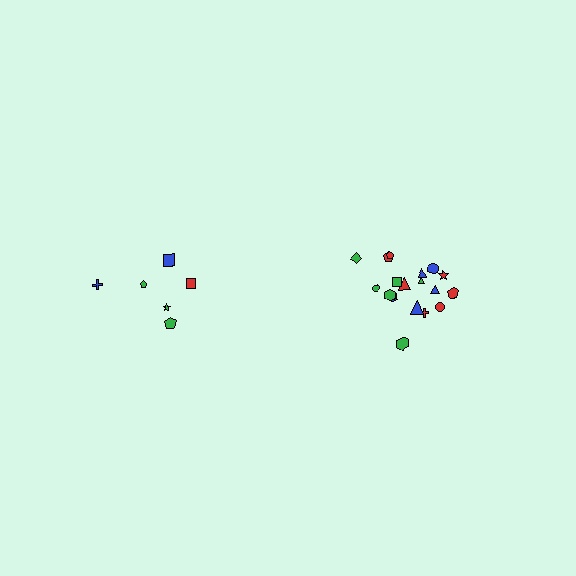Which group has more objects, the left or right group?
The right group.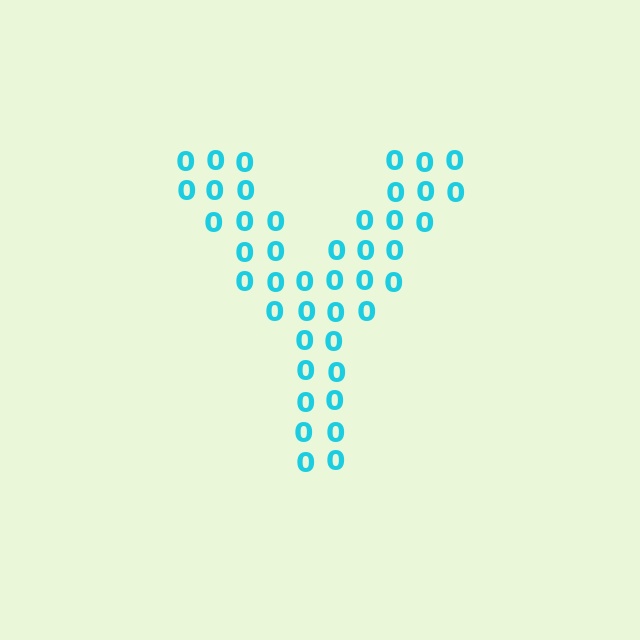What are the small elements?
The small elements are digit 0's.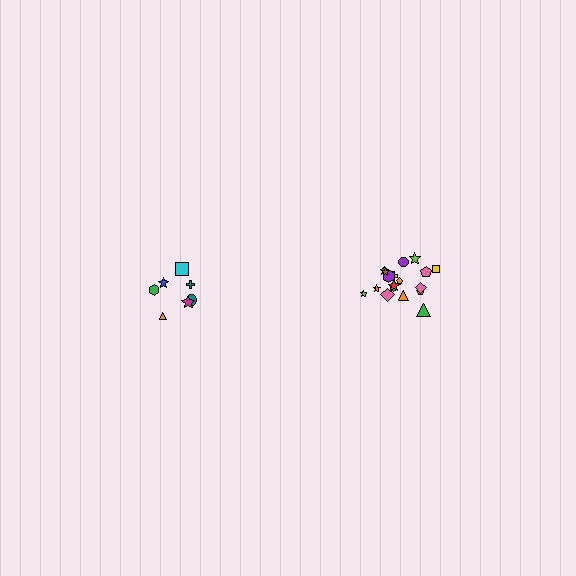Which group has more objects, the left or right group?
The right group.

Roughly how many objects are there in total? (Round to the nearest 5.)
Roughly 25 objects in total.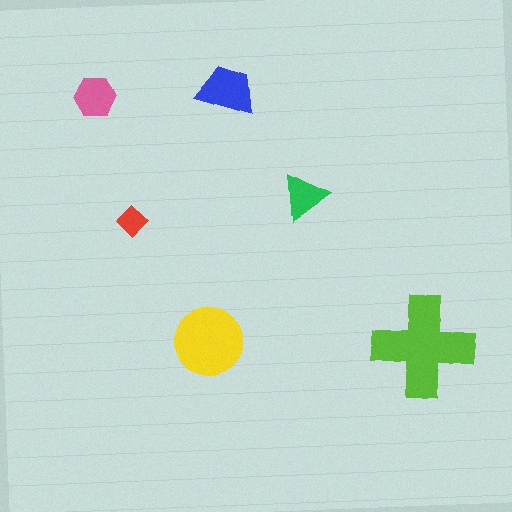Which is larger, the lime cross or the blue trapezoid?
The lime cross.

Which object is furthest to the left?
The pink hexagon is leftmost.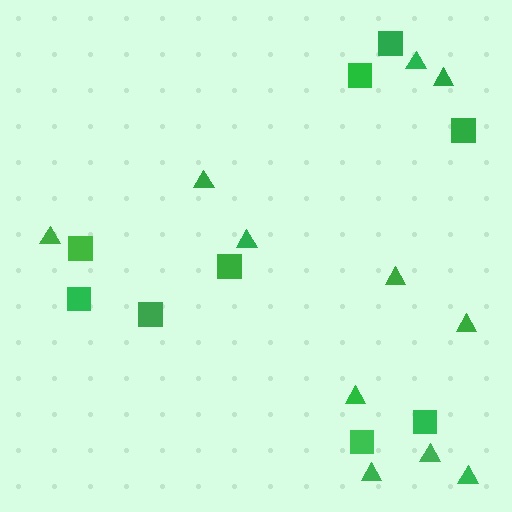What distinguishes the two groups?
There are 2 groups: one group of squares (9) and one group of triangles (11).